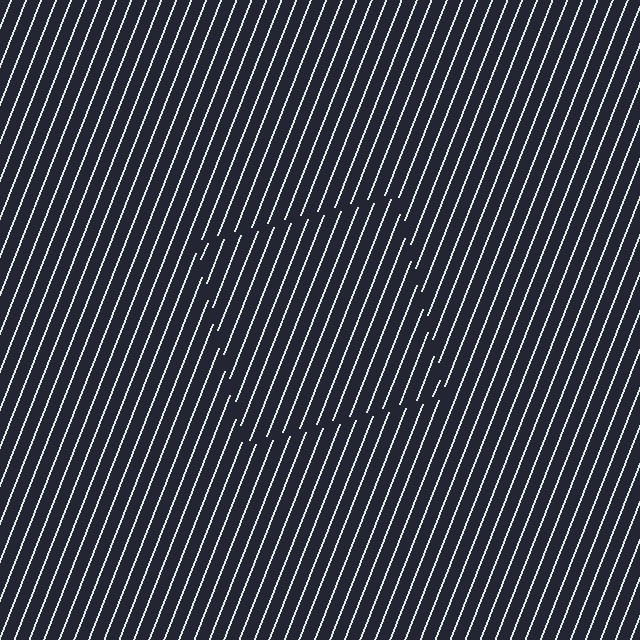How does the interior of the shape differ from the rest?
The interior of the shape contains the same grating, shifted by half a period — the contour is defined by the phase discontinuity where line-ends from the inner and outer gratings abut.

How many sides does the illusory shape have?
4 sides — the line-ends trace a square.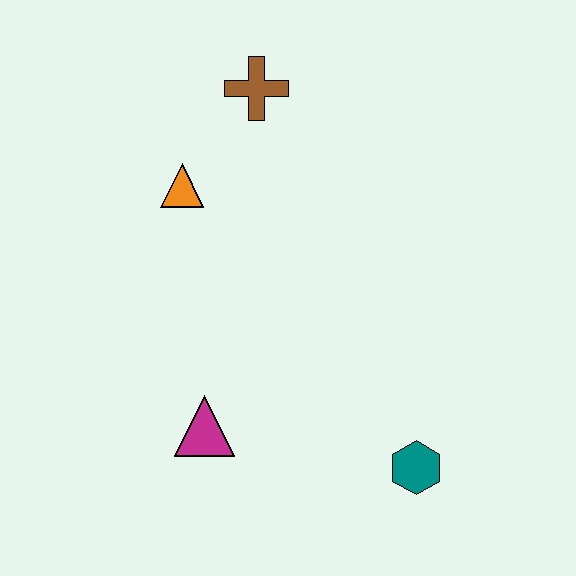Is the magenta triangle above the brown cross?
No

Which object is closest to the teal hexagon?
The magenta triangle is closest to the teal hexagon.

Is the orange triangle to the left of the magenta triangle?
Yes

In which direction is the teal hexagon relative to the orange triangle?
The teal hexagon is below the orange triangle.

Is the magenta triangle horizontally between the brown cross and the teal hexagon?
No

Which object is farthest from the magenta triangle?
The brown cross is farthest from the magenta triangle.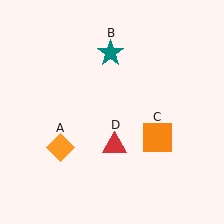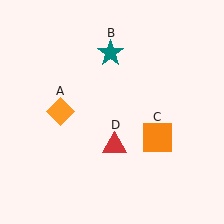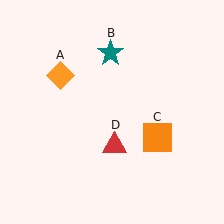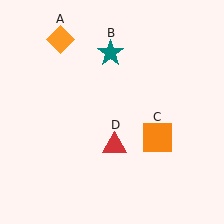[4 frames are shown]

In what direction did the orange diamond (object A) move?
The orange diamond (object A) moved up.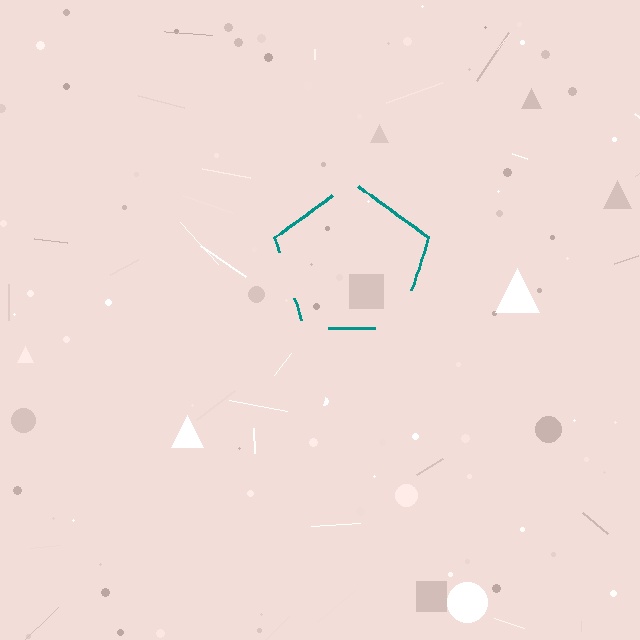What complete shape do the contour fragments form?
The contour fragments form a pentagon.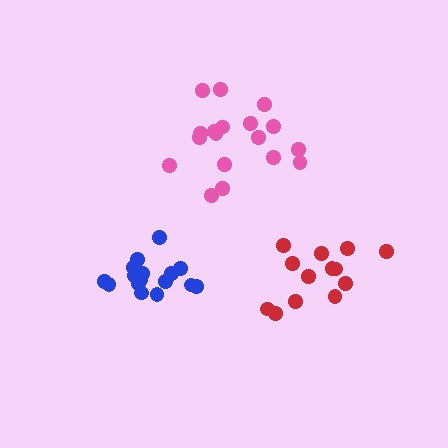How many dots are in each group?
Group 1: 16 dots, Group 2: 18 dots, Group 3: 13 dots (47 total).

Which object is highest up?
The pink cluster is topmost.